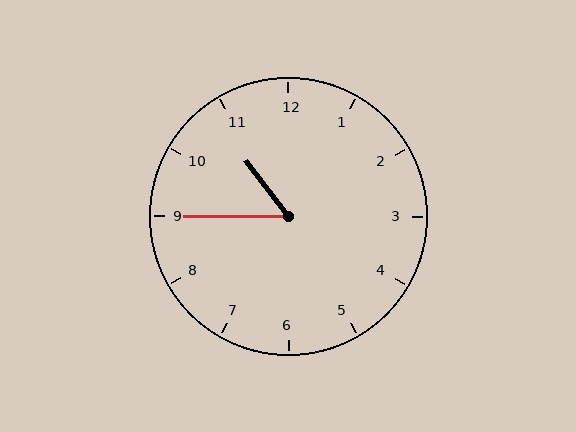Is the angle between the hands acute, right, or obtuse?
It is acute.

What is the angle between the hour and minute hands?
Approximately 52 degrees.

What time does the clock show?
10:45.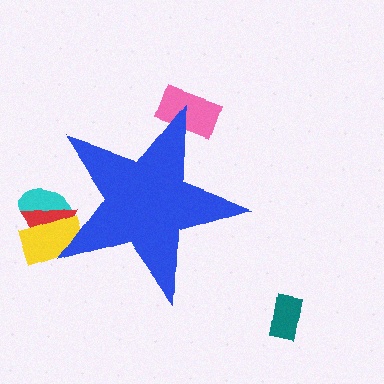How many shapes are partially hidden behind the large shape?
4 shapes are partially hidden.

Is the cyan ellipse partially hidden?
Yes, the cyan ellipse is partially hidden behind the blue star.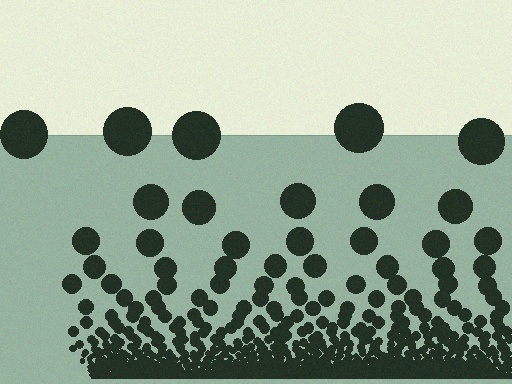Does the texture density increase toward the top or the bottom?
Density increases toward the bottom.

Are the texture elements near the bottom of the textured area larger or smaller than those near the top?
Smaller. The gradient is inverted — elements near the bottom are smaller and denser.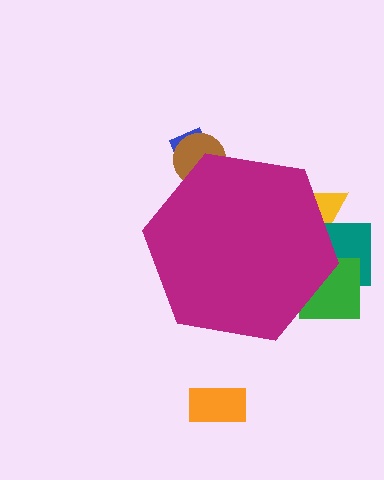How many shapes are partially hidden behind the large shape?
5 shapes are partially hidden.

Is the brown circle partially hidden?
Yes, the brown circle is partially hidden behind the magenta hexagon.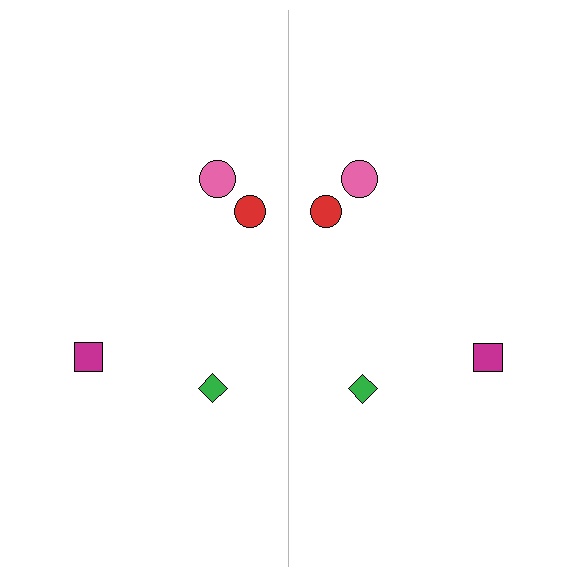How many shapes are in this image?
There are 8 shapes in this image.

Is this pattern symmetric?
Yes, this pattern has bilateral (reflection) symmetry.